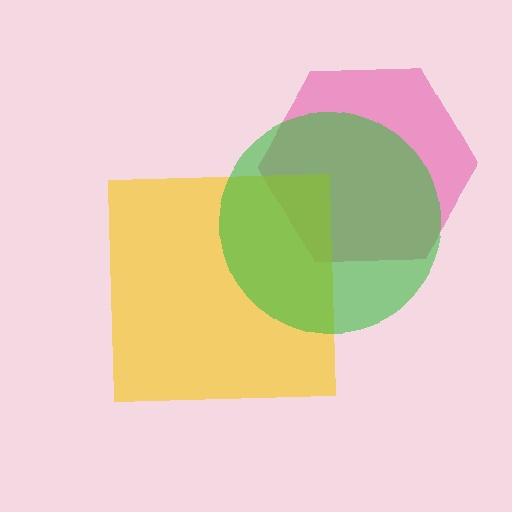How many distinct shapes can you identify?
There are 3 distinct shapes: a pink hexagon, a yellow square, a green circle.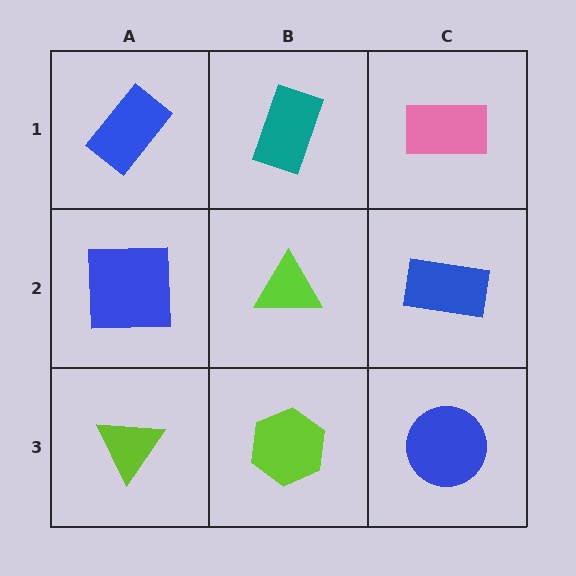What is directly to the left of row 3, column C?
A lime hexagon.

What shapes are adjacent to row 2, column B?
A teal rectangle (row 1, column B), a lime hexagon (row 3, column B), a blue square (row 2, column A), a blue rectangle (row 2, column C).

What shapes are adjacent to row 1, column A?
A blue square (row 2, column A), a teal rectangle (row 1, column B).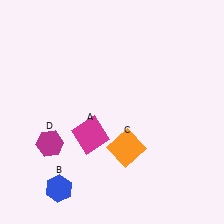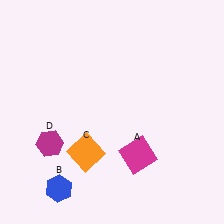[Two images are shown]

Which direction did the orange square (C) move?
The orange square (C) moved left.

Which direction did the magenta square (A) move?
The magenta square (A) moved right.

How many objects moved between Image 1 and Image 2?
2 objects moved between the two images.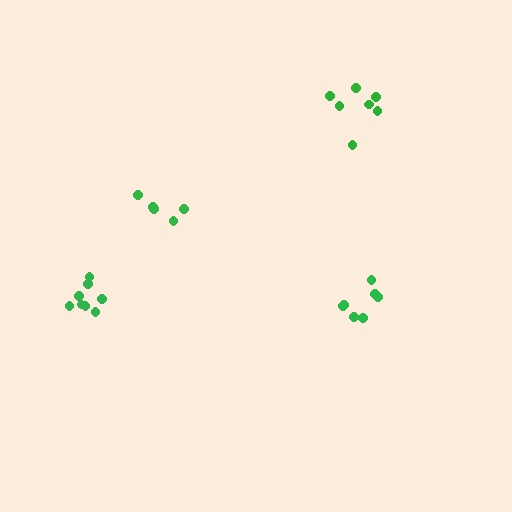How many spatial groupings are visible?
There are 4 spatial groupings.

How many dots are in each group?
Group 1: 7 dots, Group 2: 7 dots, Group 3: 8 dots, Group 4: 5 dots (27 total).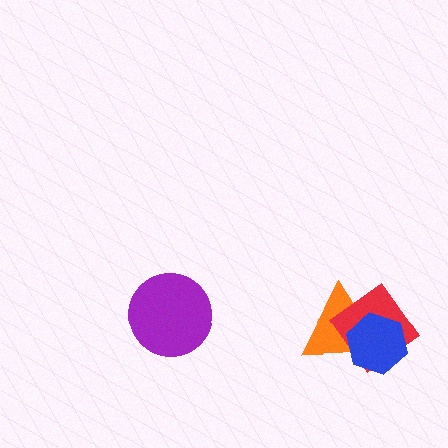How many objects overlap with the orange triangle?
2 objects overlap with the orange triangle.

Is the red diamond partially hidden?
Yes, it is partially covered by another shape.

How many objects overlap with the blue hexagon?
2 objects overlap with the blue hexagon.